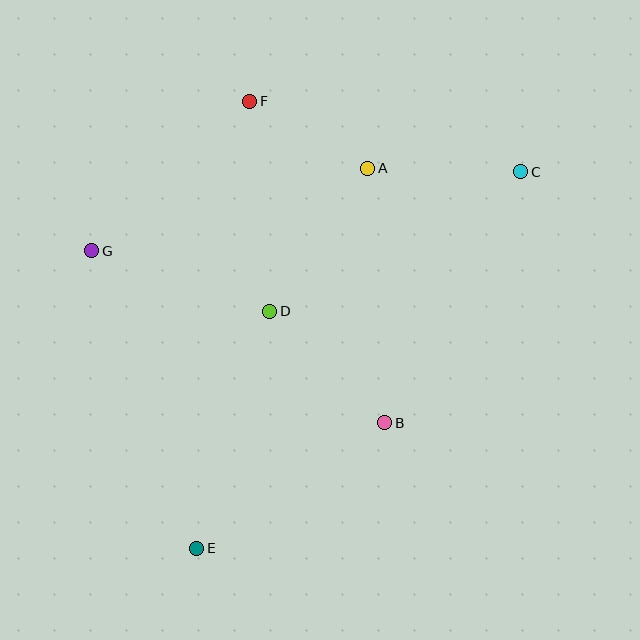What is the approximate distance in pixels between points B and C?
The distance between B and C is approximately 285 pixels.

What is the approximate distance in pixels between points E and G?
The distance between E and G is approximately 315 pixels.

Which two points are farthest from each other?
Points C and E are farthest from each other.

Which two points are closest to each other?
Points A and F are closest to each other.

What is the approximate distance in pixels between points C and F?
The distance between C and F is approximately 280 pixels.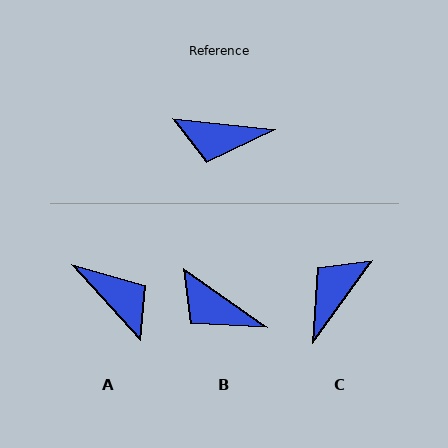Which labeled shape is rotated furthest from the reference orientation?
A, about 138 degrees away.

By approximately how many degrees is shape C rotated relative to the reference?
Approximately 120 degrees clockwise.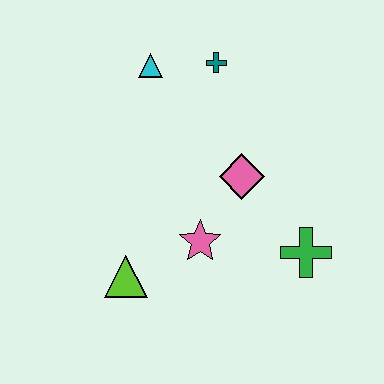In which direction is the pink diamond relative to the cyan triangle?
The pink diamond is below the cyan triangle.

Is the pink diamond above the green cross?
Yes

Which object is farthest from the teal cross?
The lime triangle is farthest from the teal cross.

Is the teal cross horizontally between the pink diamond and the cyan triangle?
Yes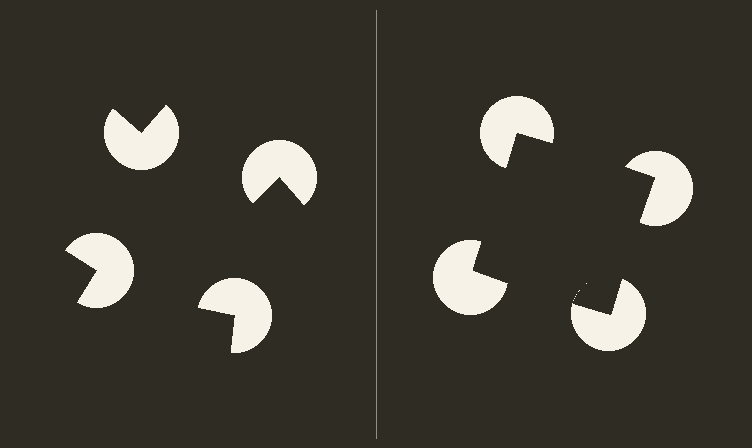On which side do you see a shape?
An illusory square appears on the right side. On the left side the wedge cuts are rotated, so no coherent shape forms.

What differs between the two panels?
The pac-man discs are positioned identically on both sides; only the wedge orientations differ. On the right they align to a square; on the left they are misaligned.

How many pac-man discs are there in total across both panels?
8 — 4 on each side.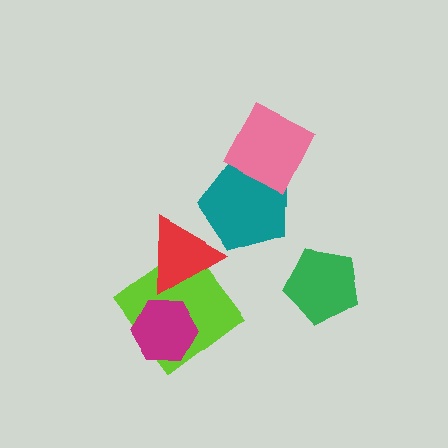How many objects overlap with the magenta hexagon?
1 object overlaps with the magenta hexagon.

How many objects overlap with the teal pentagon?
2 objects overlap with the teal pentagon.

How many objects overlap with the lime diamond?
2 objects overlap with the lime diamond.